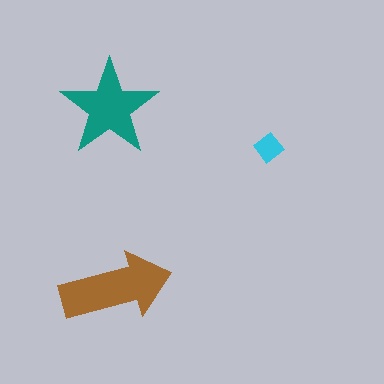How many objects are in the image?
There are 3 objects in the image.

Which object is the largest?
The brown arrow.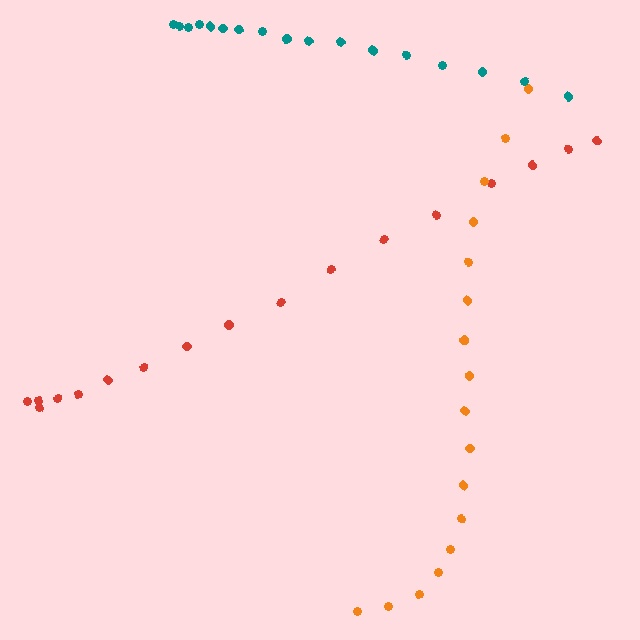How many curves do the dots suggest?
There are 3 distinct paths.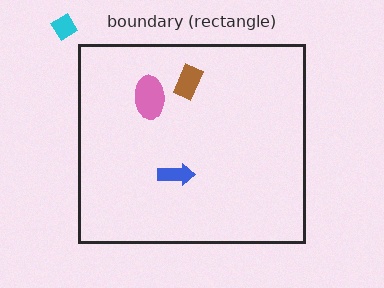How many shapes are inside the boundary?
3 inside, 1 outside.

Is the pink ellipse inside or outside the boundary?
Inside.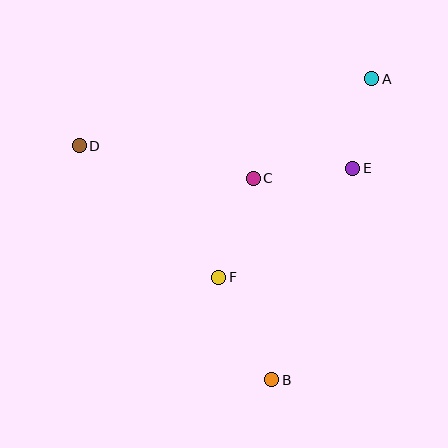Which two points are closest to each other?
Points A and E are closest to each other.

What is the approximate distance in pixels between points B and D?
The distance between B and D is approximately 303 pixels.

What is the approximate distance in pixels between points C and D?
The distance between C and D is approximately 177 pixels.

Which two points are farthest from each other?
Points A and B are farthest from each other.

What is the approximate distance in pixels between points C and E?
The distance between C and E is approximately 100 pixels.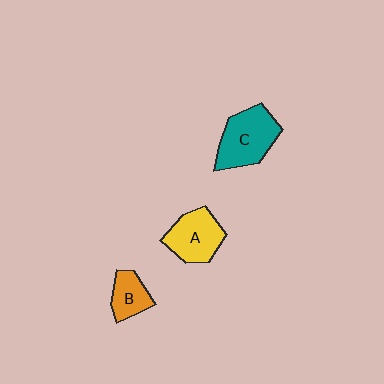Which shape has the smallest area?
Shape B (orange).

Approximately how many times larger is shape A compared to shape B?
Approximately 1.6 times.